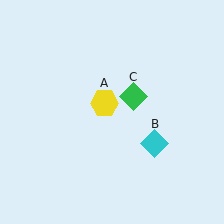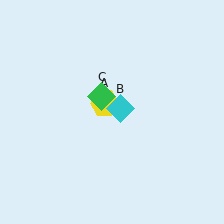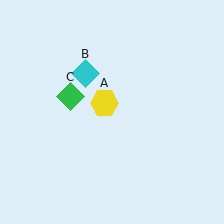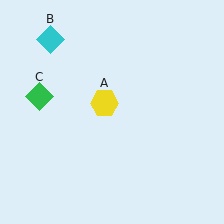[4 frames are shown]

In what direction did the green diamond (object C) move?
The green diamond (object C) moved left.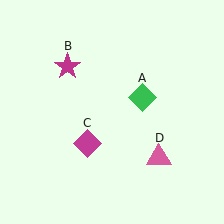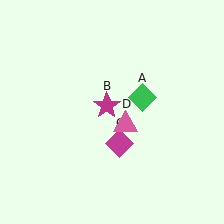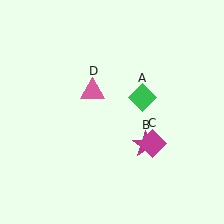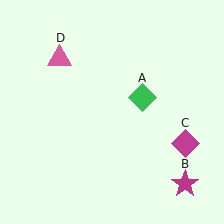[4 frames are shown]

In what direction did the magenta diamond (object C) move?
The magenta diamond (object C) moved right.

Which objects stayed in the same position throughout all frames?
Green diamond (object A) remained stationary.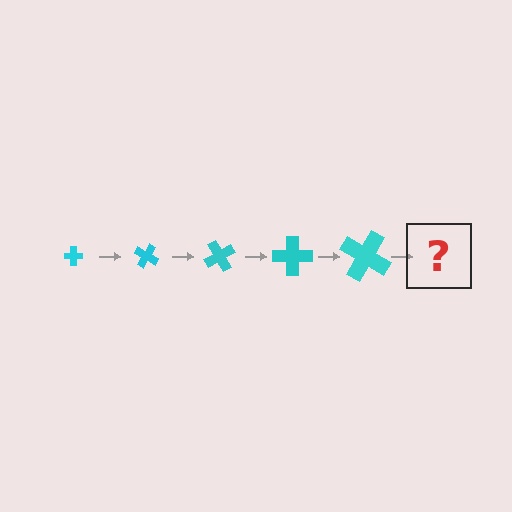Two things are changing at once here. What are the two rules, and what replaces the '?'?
The two rules are that the cross grows larger each step and it rotates 30 degrees each step. The '?' should be a cross, larger than the previous one and rotated 150 degrees from the start.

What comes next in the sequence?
The next element should be a cross, larger than the previous one and rotated 150 degrees from the start.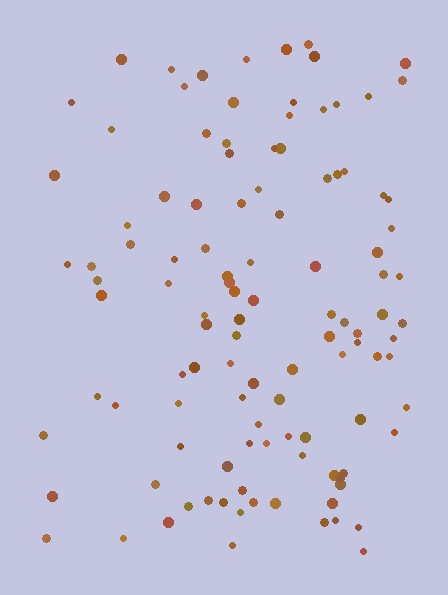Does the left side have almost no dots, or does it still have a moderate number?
Still a moderate number, just noticeably fewer than the right.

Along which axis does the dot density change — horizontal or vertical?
Horizontal.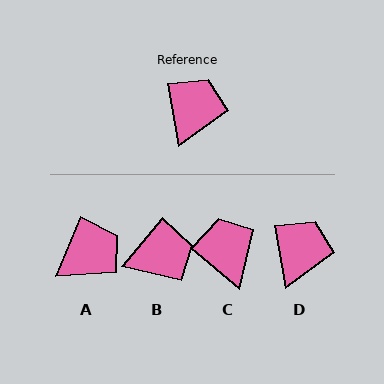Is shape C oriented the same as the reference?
No, it is off by about 40 degrees.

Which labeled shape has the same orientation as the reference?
D.